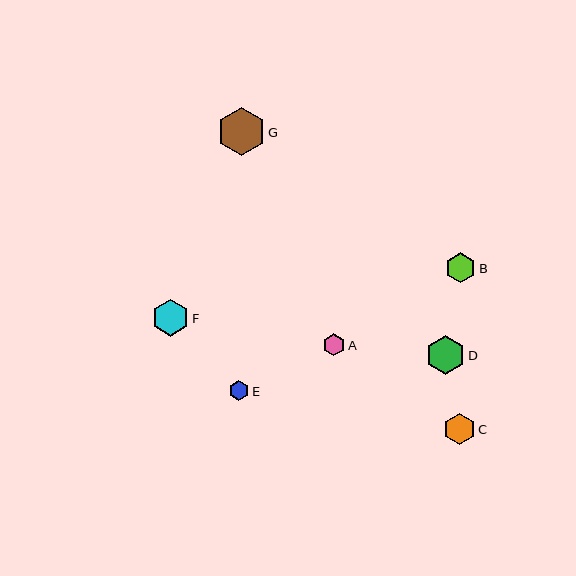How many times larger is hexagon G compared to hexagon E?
Hexagon G is approximately 2.5 times the size of hexagon E.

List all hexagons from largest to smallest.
From largest to smallest: G, D, F, C, B, A, E.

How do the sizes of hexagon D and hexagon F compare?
Hexagon D and hexagon F are approximately the same size.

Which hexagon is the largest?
Hexagon G is the largest with a size of approximately 48 pixels.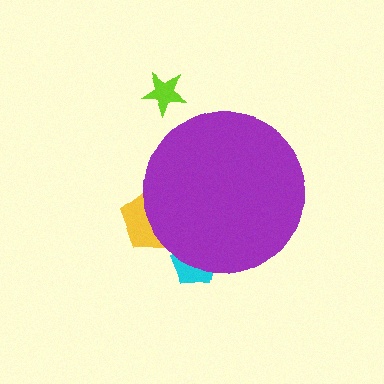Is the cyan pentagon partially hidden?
Yes, the cyan pentagon is partially hidden behind the purple circle.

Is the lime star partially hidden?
No, the lime star is fully visible.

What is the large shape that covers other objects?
A purple circle.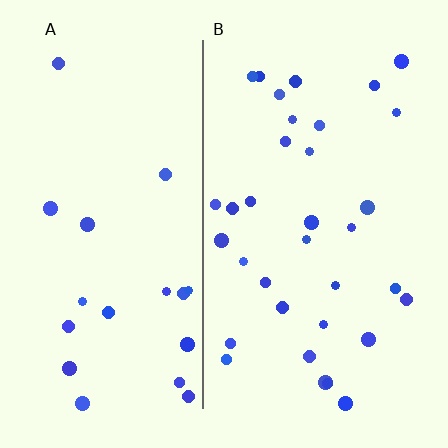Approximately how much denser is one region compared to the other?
Approximately 1.7× — region B over region A.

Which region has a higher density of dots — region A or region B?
B (the right).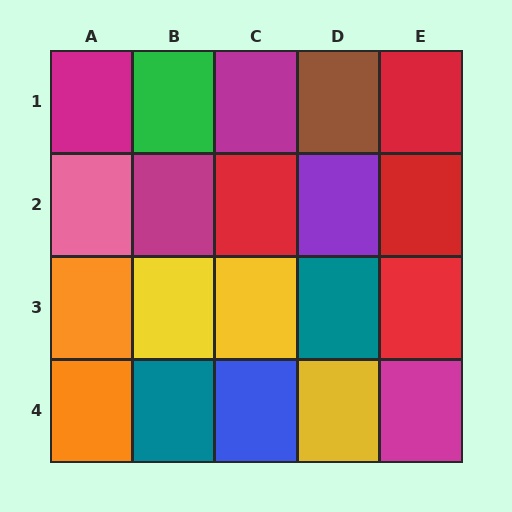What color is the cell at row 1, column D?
Brown.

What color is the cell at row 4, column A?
Orange.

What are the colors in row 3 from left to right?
Orange, yellow, yellow, teal, red.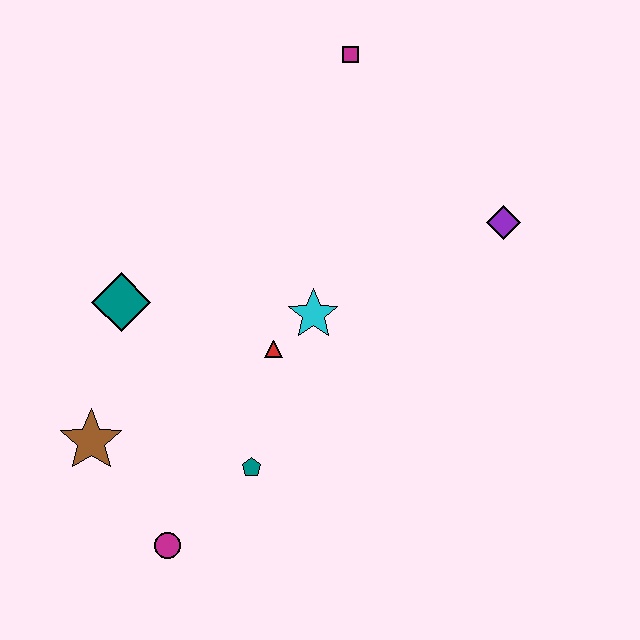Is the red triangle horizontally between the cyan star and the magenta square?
No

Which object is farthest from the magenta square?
The magenta circle is farthest from the magenta square.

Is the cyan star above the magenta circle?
Yes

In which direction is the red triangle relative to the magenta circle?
The red triangle is above the magenta circle.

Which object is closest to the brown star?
The magenta circle is closest to the brown star.